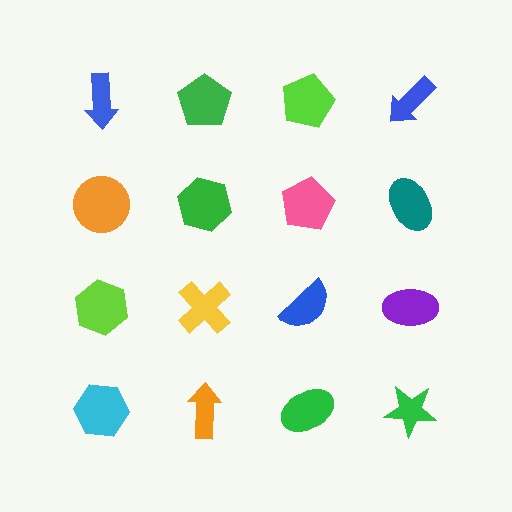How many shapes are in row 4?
4 shapes.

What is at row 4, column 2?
An orange arrow.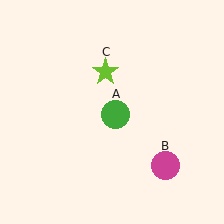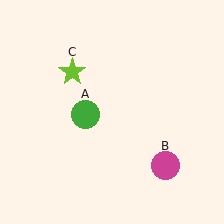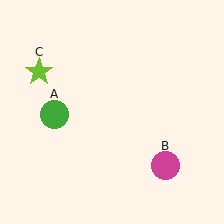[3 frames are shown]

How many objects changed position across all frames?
2 objects changed position: green circle (object A), lime star (object C).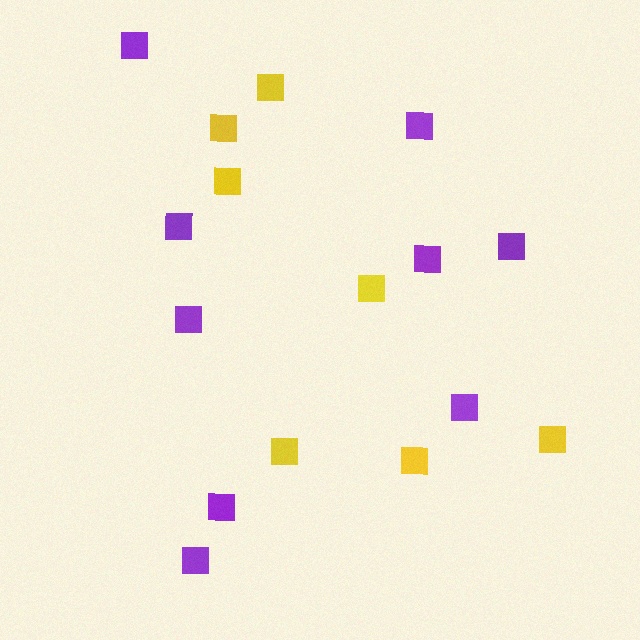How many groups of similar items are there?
There are 2 groups: one group of yellow squares (7) and one group of purple squares (9).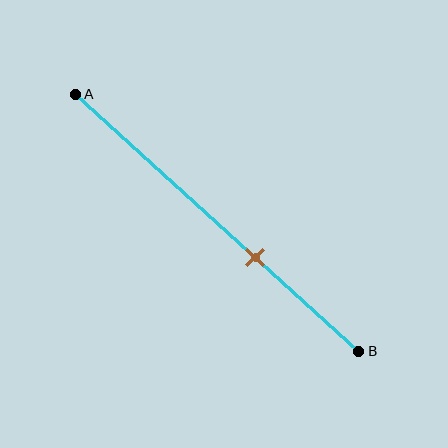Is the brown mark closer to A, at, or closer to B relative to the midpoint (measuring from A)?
The brown mark is closer to point B than the midpoint of segment AB.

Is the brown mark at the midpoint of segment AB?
No, the mark is at about 65% from A, not at the 50% midpoint.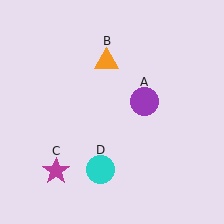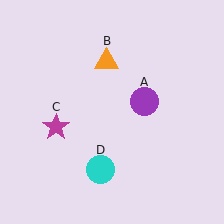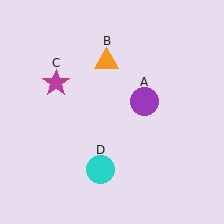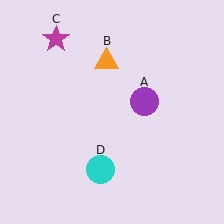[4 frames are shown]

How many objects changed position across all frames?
1 object changed position: magenta star (object C).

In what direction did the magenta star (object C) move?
The magenta star (object C) moved up.